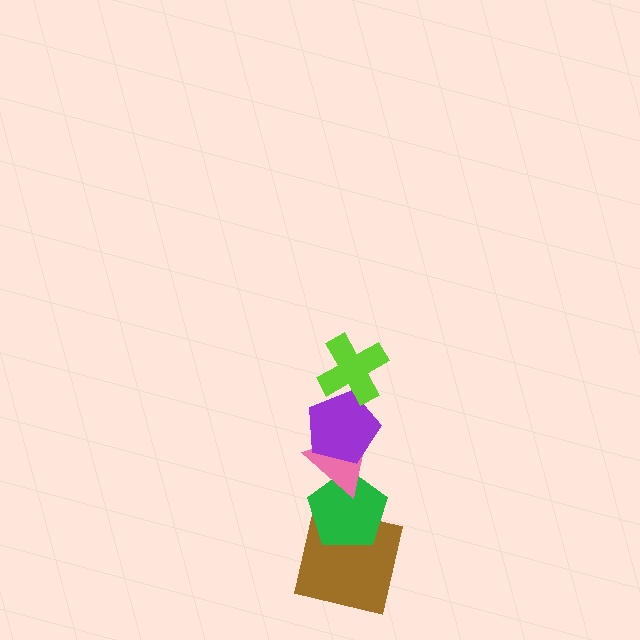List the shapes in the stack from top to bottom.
From top to bottom: the lime cross, the purple pentagon, the pink triangle, the green pentagon, the brown square.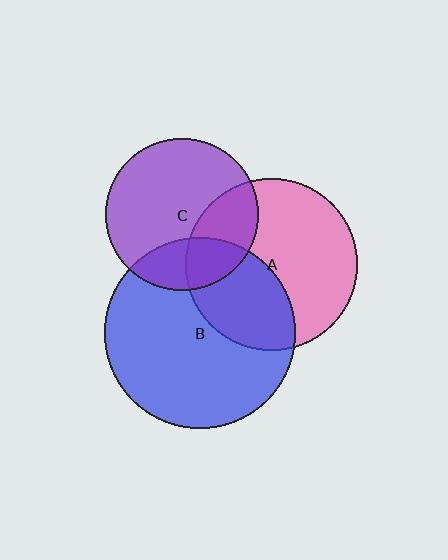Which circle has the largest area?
Circle B (blue).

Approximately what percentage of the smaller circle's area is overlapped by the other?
Approximately 30%.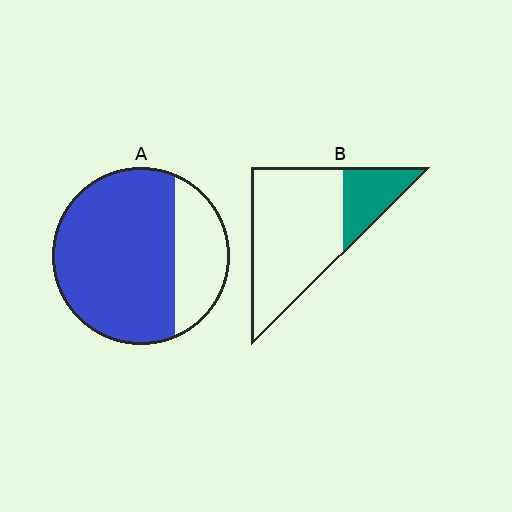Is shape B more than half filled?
No.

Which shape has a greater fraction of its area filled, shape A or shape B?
Shape A.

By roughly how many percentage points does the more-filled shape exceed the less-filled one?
By roughly 50 percentage points (A over B).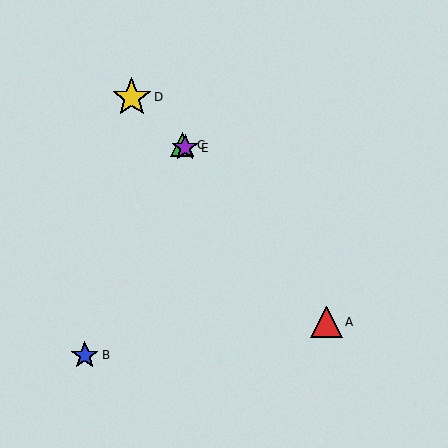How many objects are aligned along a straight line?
3 objects (C, D, E) are aligned along a straight line.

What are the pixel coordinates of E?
Object E is at (185, 148).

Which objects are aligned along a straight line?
Objects C, D, E are aligned along a straight line.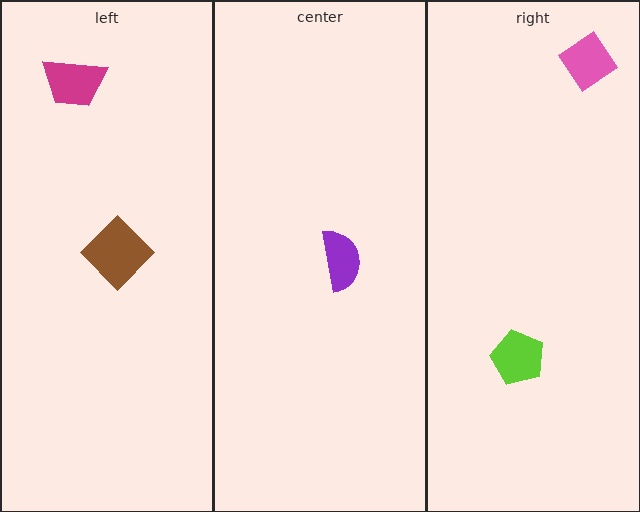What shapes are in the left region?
The magenta trapezoid, the brown diamond.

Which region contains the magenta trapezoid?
The left region.